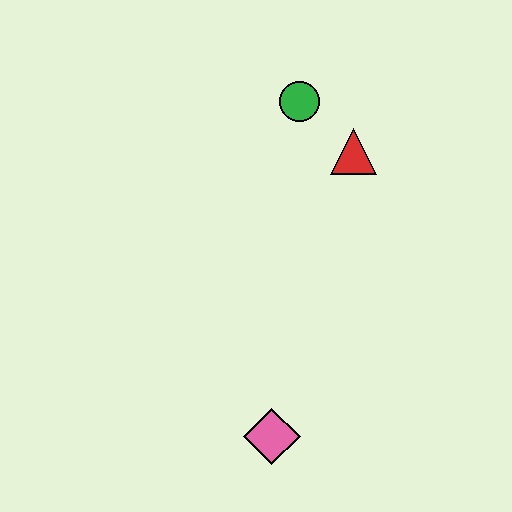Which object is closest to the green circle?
The red triangle is closest to the green circle.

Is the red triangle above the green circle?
No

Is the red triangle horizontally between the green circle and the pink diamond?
No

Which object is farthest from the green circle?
The pink diamond is farthest from the green circle.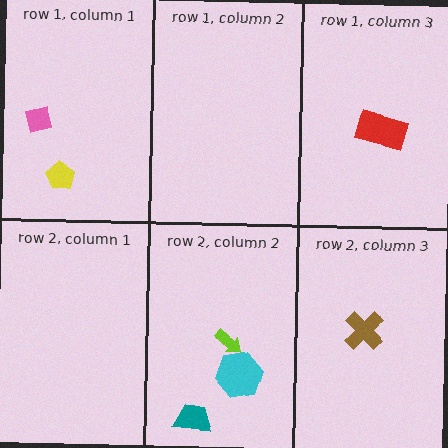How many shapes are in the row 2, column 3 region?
1.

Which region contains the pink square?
The row 1, column 1 region.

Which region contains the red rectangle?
The row 1, column 3 region.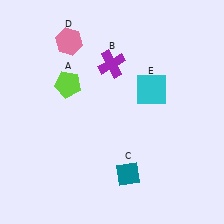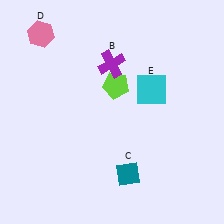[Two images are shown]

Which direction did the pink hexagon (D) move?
The pink hexagon (D) moved left.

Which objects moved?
The objects that moved are: the lime pentagon (A), the pink hexagon (D).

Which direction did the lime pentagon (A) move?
The lime pentagon (A) moved right.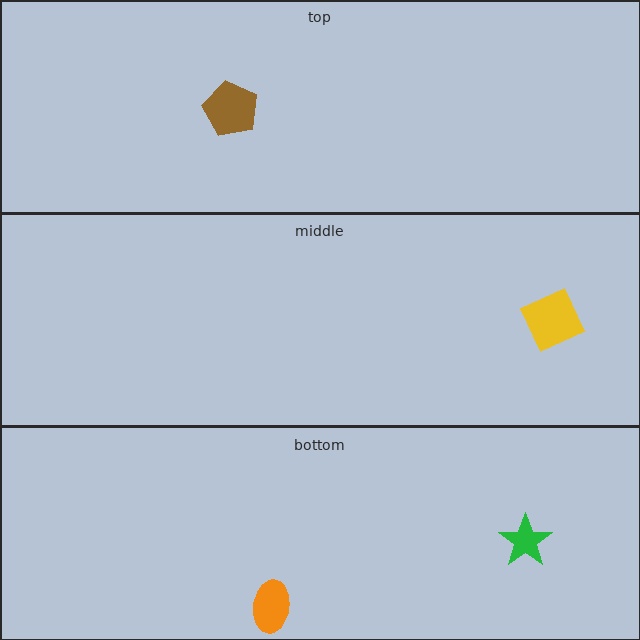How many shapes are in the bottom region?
2.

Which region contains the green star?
The bottom region.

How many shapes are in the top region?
1.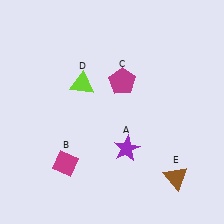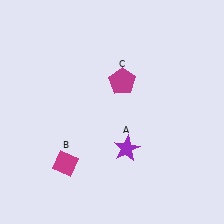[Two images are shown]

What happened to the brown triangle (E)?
The brown triangle (E) was removed in Image 2. It was in the bottom-right area of Image 1.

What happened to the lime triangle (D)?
The lime triangle (D) was removed in Image 2. It was in the top-left area of Image 1.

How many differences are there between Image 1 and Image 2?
There are 2 differences between the two images.